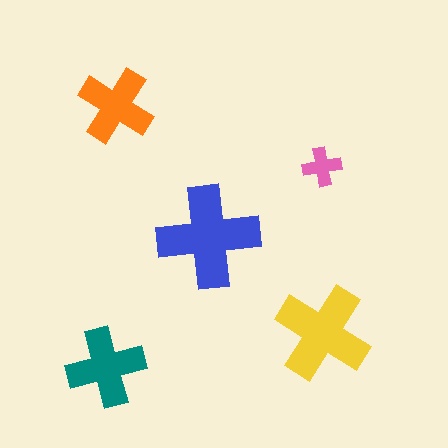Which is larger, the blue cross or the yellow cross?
The blue one.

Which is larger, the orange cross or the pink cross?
The orange one.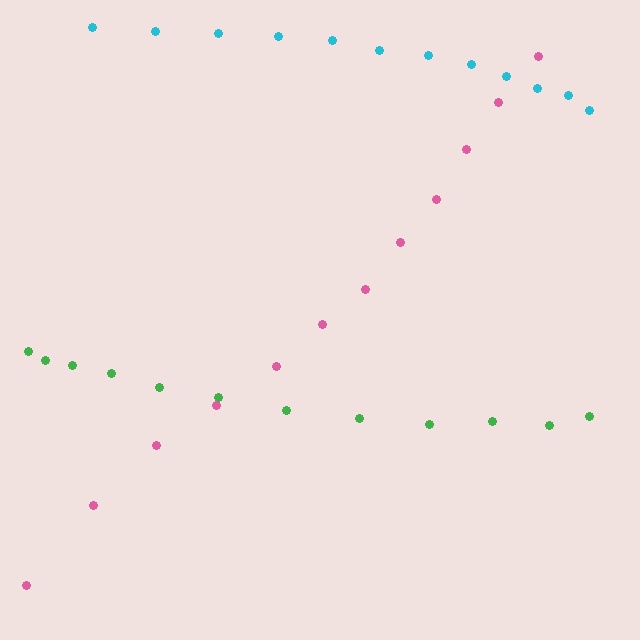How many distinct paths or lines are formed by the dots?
There are 3 distinct paths.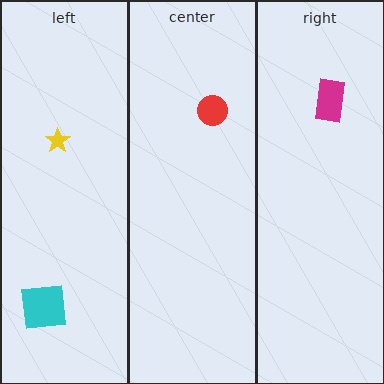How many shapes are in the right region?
1.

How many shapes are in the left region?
2.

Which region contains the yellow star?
The left region.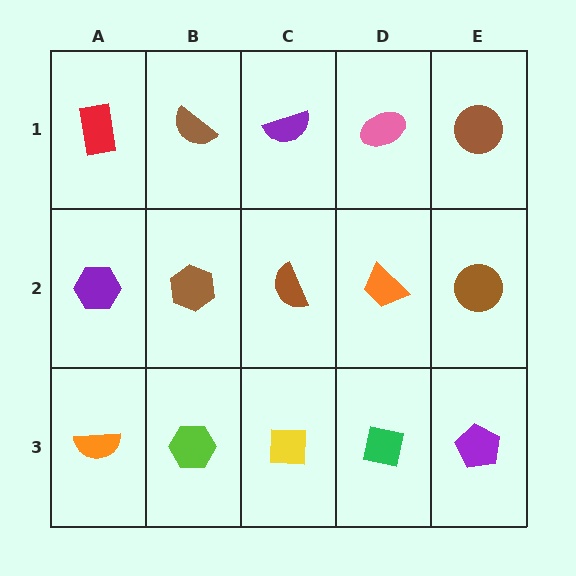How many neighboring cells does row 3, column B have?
3.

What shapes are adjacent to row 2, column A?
A red rectangle (row 1, column A), an orange semicircle (row 3, column A), a brown hexagon (row 2, column B).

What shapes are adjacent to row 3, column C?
A brown semicircle (row 2, column C), a lime hexagon (row 3, column B), a green square (row 3, column D).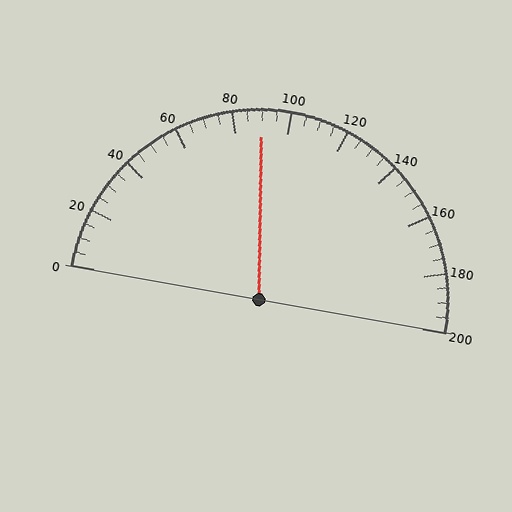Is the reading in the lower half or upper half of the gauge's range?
The reading is in the lower half of the range (0 to 200).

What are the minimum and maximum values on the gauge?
The gauge ranges from 0 to 200.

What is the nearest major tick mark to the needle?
The nearest major tick mark is 80.